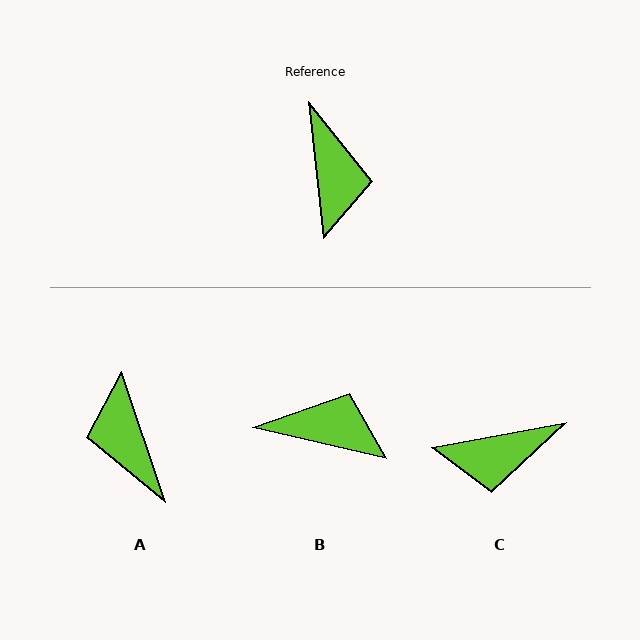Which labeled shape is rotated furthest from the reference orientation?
A, about 168 degrees away.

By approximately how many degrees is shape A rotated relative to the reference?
Approximately 168 degrees clockwise.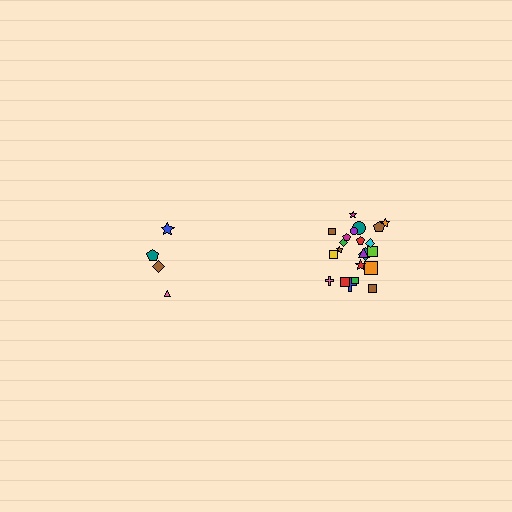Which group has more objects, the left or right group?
The right group.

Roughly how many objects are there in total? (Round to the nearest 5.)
Roughly 25 objects in total.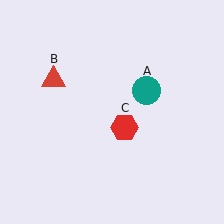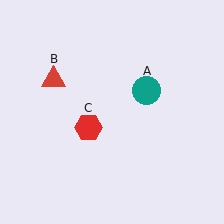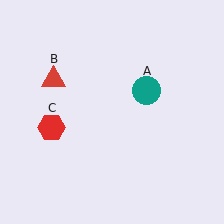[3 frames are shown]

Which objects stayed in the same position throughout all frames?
Teal circle (object A) and red triangle (object B) remained stationary.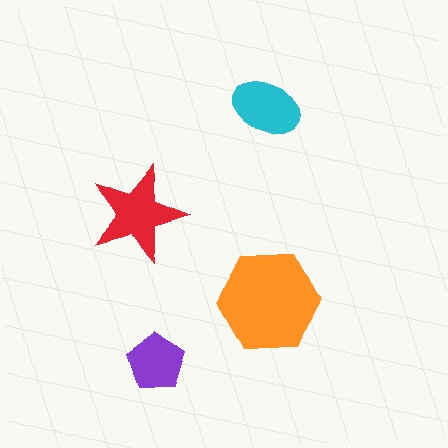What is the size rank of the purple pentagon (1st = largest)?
4th.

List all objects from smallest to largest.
The purple pentagon, the cyan ellipse, the red star, the orange hexagon.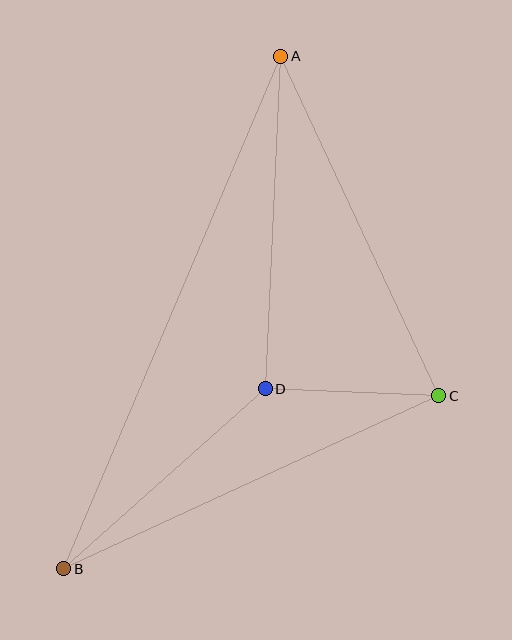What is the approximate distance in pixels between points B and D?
The distance between B and D is approximately 270 pixels.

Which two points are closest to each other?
Points C and D are closest to each other.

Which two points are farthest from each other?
Points A and B are farthest from each other.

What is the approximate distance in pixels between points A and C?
The distance between A and C is approximately 374 pixels.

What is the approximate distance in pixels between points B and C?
The distance between B and C is approximately 413 pixels.